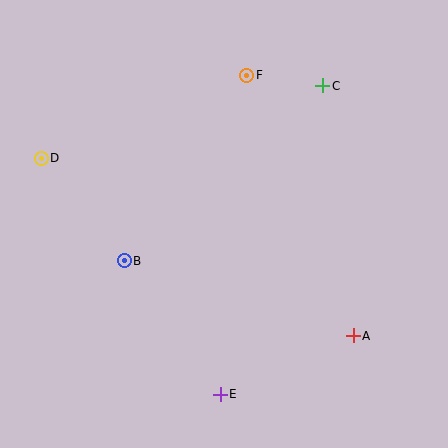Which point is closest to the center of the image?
Point B at (124, 261) is closest to the center.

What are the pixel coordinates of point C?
Point C is at (323, 86).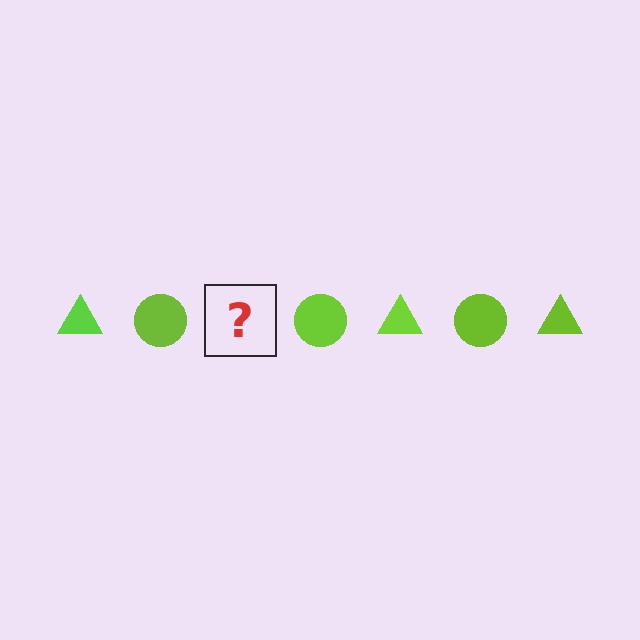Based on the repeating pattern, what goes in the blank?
The blank should be a lime triangle.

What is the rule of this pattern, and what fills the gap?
The rule is that the pattern cycles through triangle, circle shapes in lime. The gap should be filled with a lime triangle.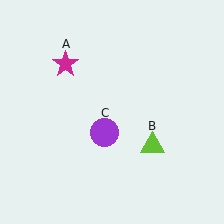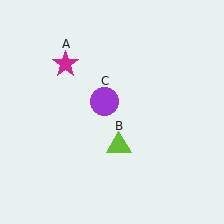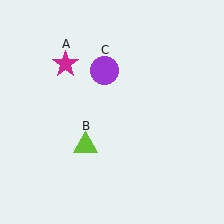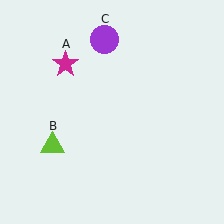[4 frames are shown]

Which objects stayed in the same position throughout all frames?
Magenta star (object A) remained stationary.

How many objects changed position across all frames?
2 objects changed position: lime triangle (object B), purple circle (object C).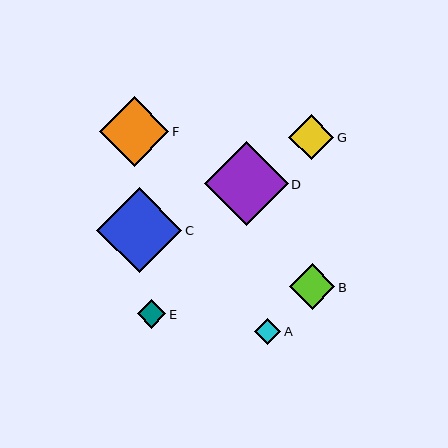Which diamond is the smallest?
Diamond A is the smallest with a size of approximately 26 pixels.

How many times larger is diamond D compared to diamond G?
Diamond D is approximately 1.9 times the size of diamond G.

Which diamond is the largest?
Diamond C is the largest with a size of approximately 85 pixels.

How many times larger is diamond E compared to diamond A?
Diamond E is approximately 1.1 times the size of diamond A.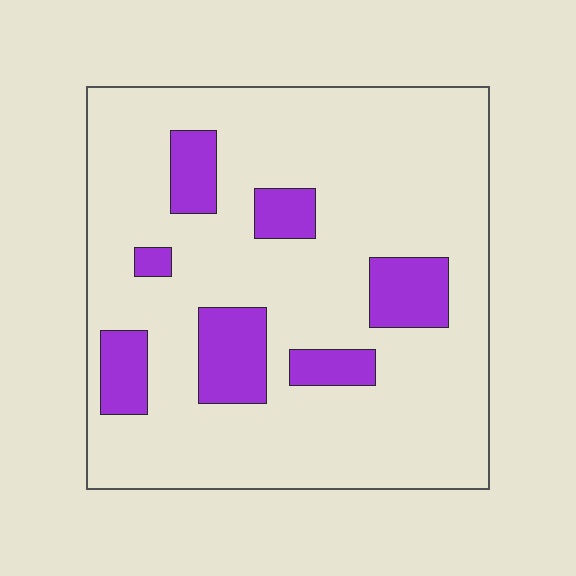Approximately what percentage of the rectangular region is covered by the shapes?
Approximately 15%.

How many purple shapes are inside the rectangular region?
7.